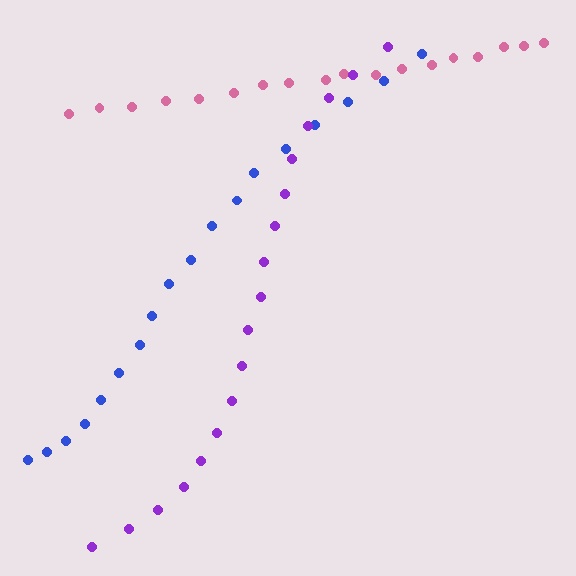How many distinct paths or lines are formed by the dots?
There are 3 distinct paths.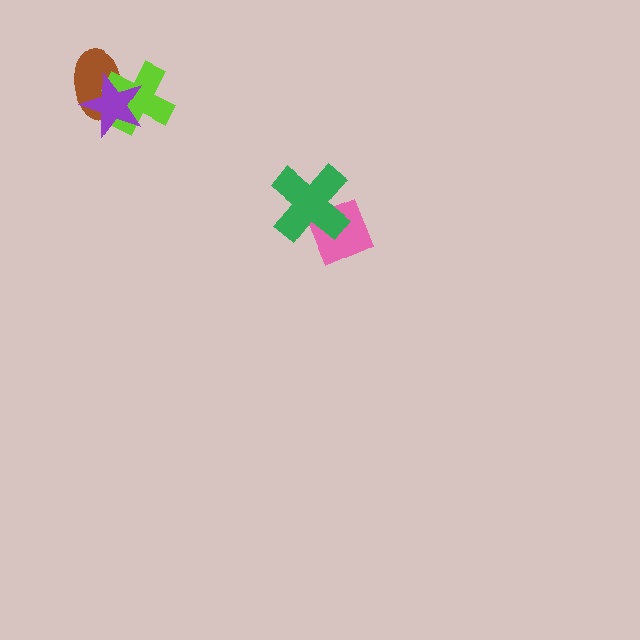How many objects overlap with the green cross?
1 object overlaps with the green cross.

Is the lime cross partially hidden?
Yes, it is partially covered by another shape.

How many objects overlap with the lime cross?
2 objects overlap with the lime cross.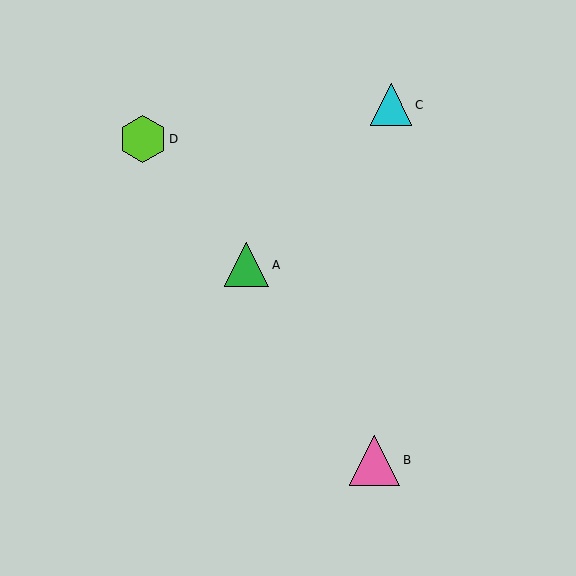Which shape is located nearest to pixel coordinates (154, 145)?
The lime hexagon (labeled D) at (143, 139) is nearest to that location.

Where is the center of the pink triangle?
The center of the pink triangle is at (375, 460).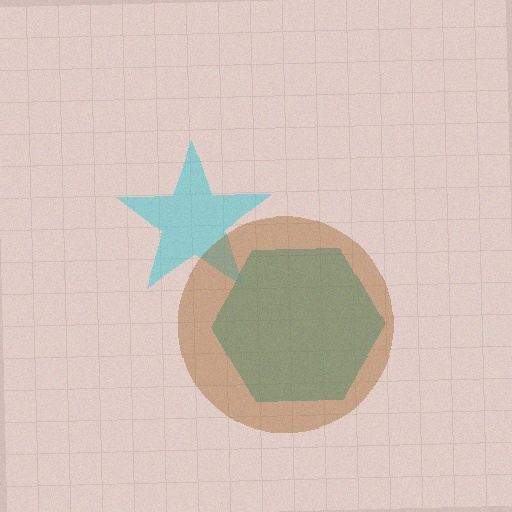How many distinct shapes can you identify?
There are 3 distinct shapes: a teal hexagon, a cyan star, a brown circle.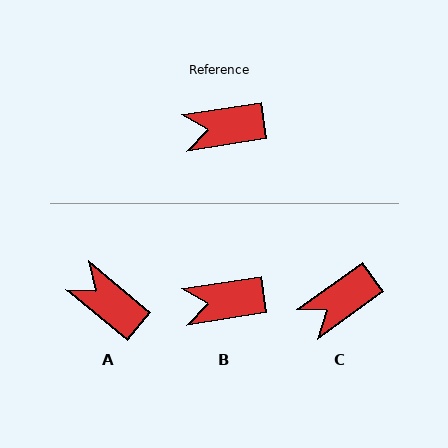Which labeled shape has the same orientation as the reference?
B.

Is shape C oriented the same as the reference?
No, it is off by about 27 degrees.